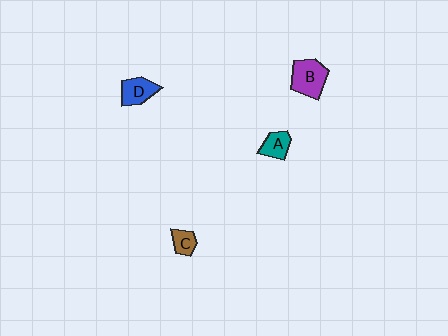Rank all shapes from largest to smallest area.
From largest to smallest: B (purple), D (blue), A (teal), C (brown).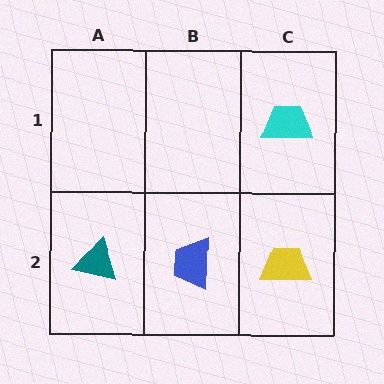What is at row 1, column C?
A cyan trapezoid.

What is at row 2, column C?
A yellow trapezoid.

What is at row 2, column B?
A blue trapezoid.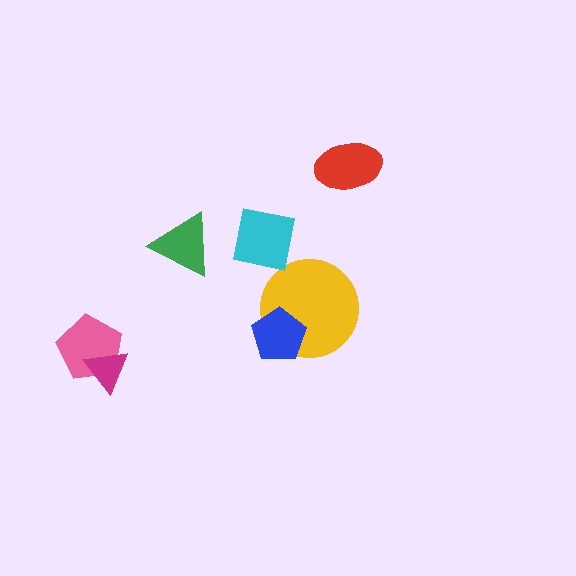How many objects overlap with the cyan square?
0 objects overlap with the cyan square.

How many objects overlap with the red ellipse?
0 objects overlap with the red ellipse.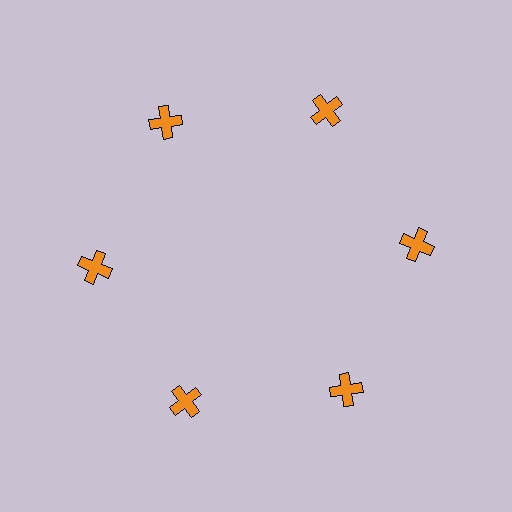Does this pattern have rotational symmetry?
Yes, this pattern has 6-fold rotational symmetry. It looks the same after rotating 60 degrees around the center.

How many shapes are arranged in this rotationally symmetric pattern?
There are 6 shapes, arranged in 6 groups of 1.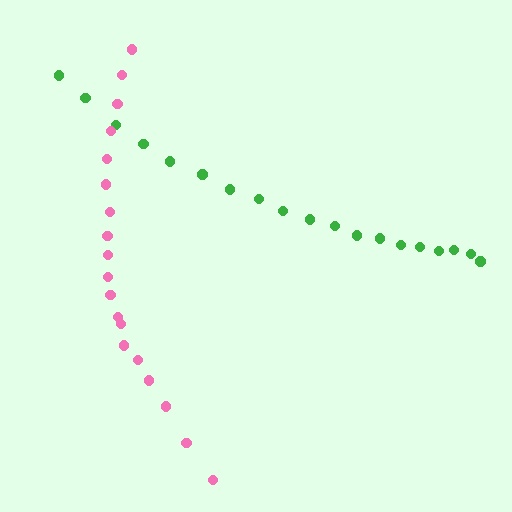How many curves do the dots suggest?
There are 2 distinct paths.